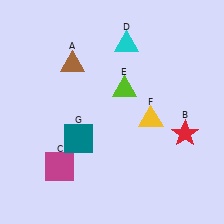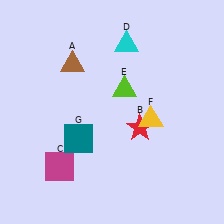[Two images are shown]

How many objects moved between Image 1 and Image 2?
1 object moved between the two images.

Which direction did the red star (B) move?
The red star (B) moved left.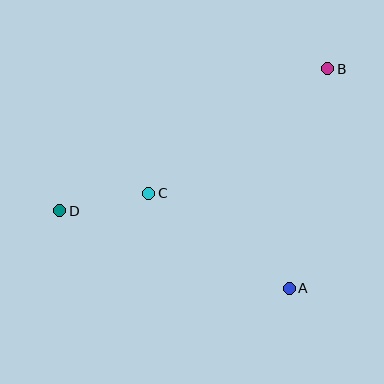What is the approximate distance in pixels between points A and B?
The distance between A and B is approximately 223 pixels.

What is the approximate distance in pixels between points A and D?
The distance between A and D is approximately 242 pixels.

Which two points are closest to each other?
Points C and D are closest to each other.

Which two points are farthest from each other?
Points B and D are farthest from each other.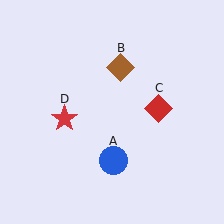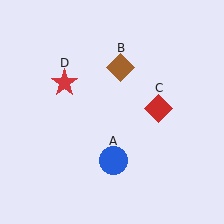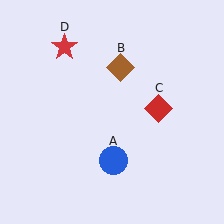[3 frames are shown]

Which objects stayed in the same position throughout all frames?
Blue circle (object A) and brown diamond (object B) and red diamond (object C) remained stationary.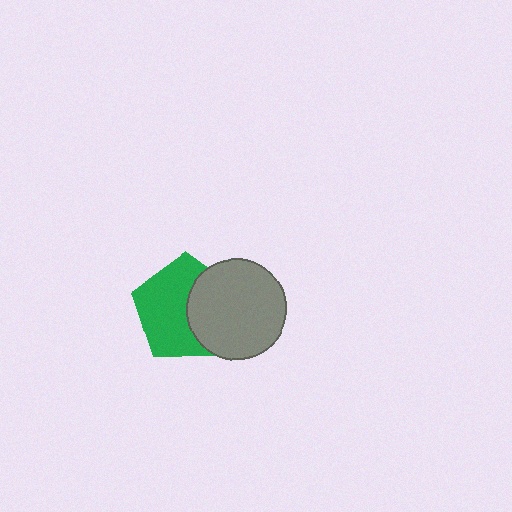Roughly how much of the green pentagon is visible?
About half of it is visible (roughly 60%).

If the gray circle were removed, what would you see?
You would see the complete green pentagon.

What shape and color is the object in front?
The object in front is a gray circle.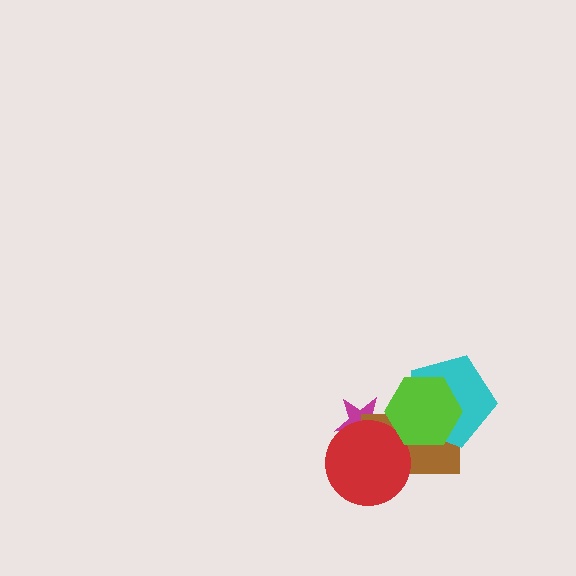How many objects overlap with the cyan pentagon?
2 objects overlap with the cyan pentagon.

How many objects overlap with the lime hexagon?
2 objects overlap with the lime hexagon.